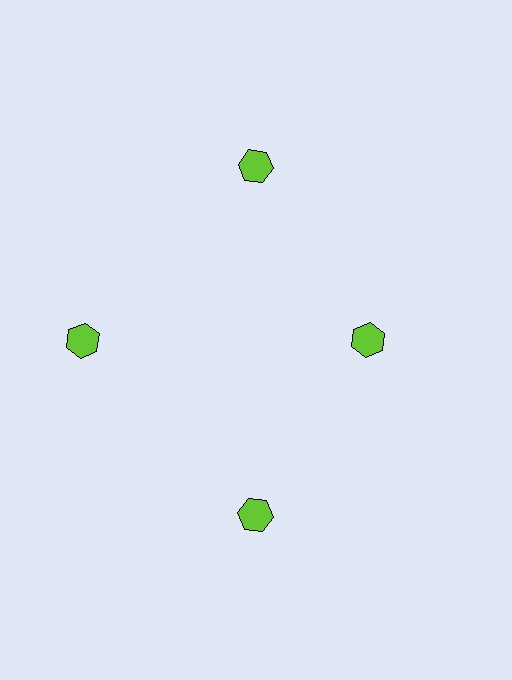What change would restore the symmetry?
The symmetry would be restored by moving it outward, back onto the ring so that all 4 hexagons sit at equal angles and equal distance from the center.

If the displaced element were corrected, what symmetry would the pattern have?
It would have 4-fold rotational symmetry — the pattern would map onto itself every 90 degrees.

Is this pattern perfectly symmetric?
No. The 4 lime hexagons are arranged in a ring, but one element near the 3 o'clock position is pulled inward toward the center, breaking the 4-fold rotational symmetry.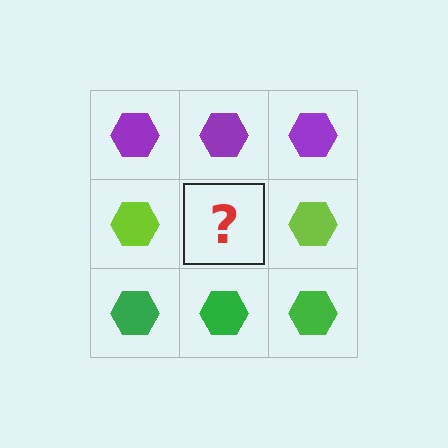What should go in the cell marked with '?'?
The missing cell should contain a lime hexagon.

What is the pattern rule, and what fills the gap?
The rule is that each row has a consistent color. The gap should be filled with a lime hexagon.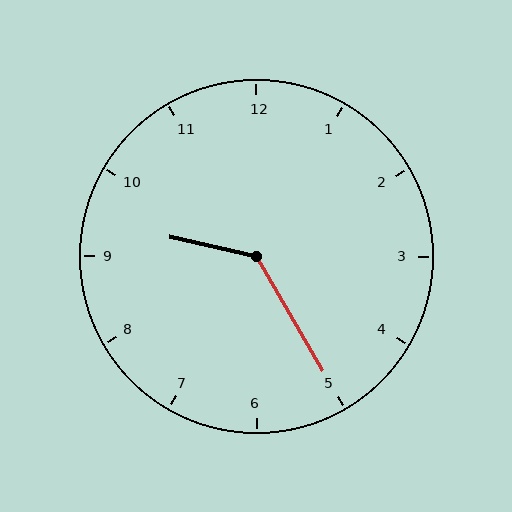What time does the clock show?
9:25.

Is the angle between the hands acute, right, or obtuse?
It is obtuse.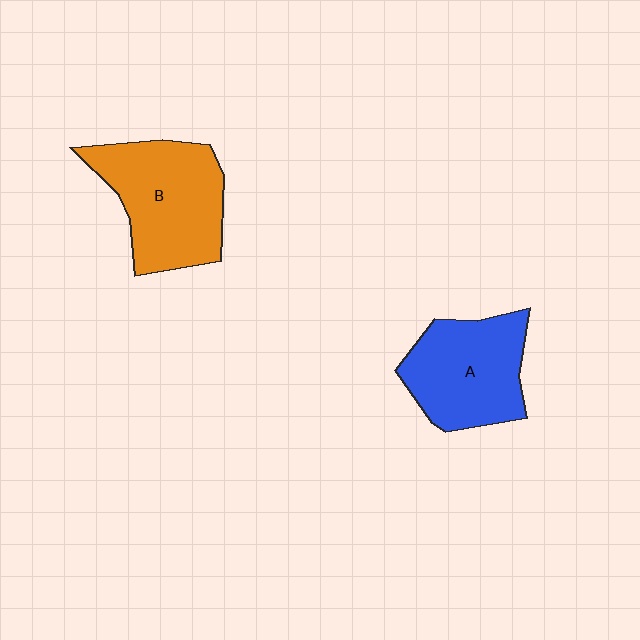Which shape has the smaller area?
Shape A (blue).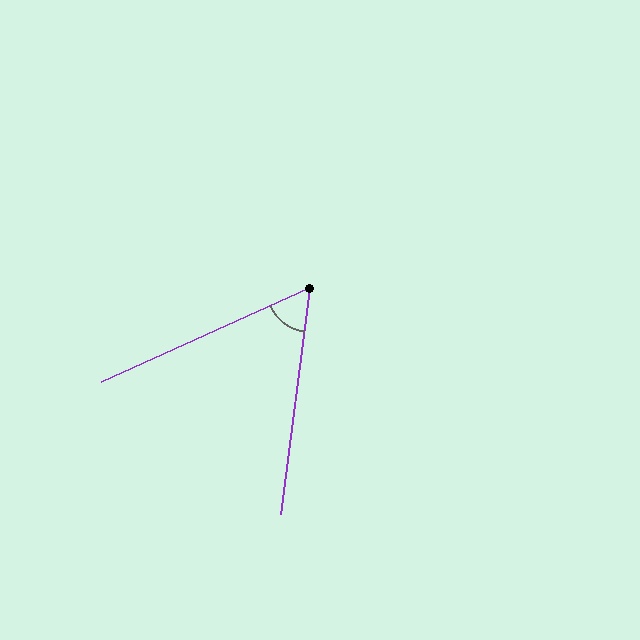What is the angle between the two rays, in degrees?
Approximately 58 degrees.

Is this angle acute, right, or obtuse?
It is acute.